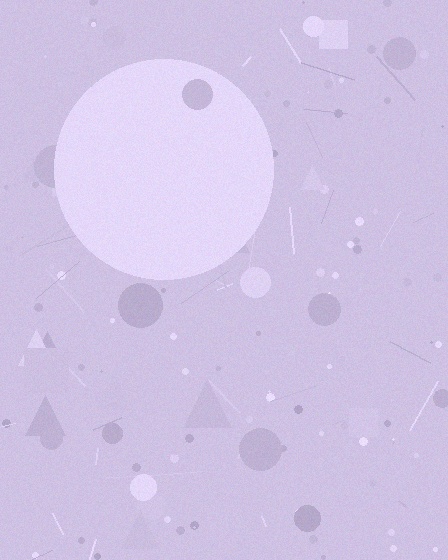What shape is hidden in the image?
A circle is hidden in the image.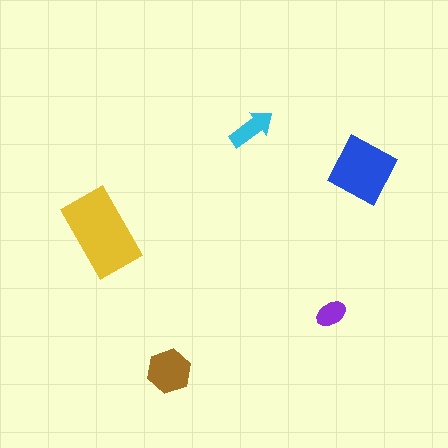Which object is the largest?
The yellow rectangle.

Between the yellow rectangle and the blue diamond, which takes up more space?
The yellow rectangle.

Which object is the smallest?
The purple ellipse.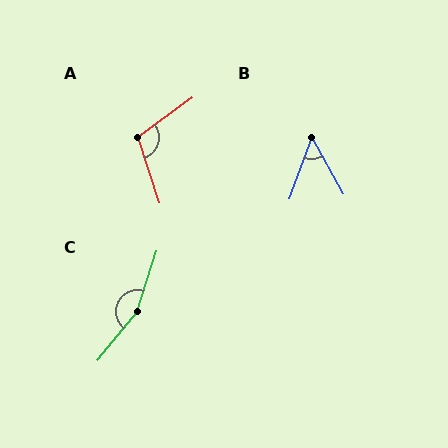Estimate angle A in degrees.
Approximately 108 degrees.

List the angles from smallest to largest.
B (49°), A (108°), C (159°).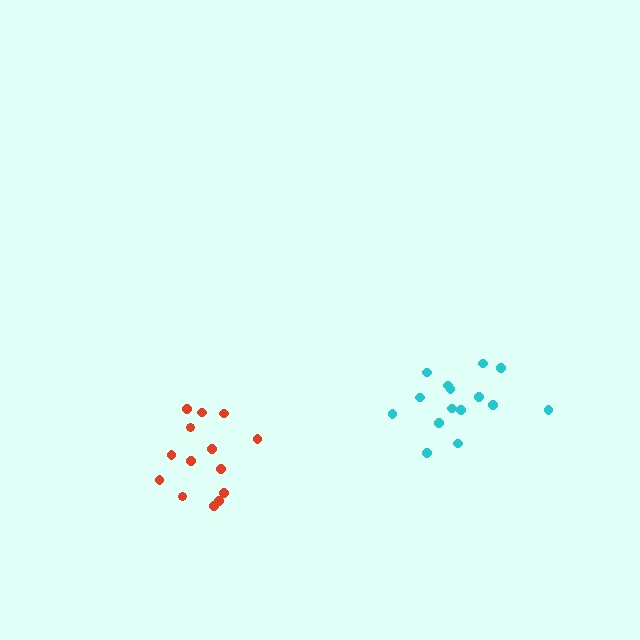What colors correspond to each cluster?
The clusters are colored: cyan, red.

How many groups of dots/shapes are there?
There are 2 groups.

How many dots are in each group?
Group 1: 15 dots, Group 2: 14 dots (29 total).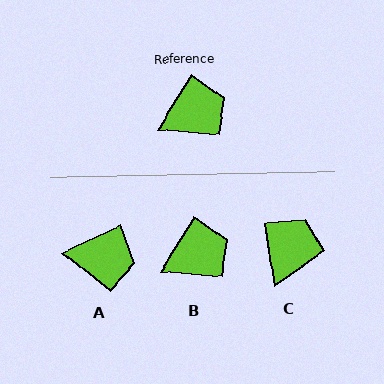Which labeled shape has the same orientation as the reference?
B.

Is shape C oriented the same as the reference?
No, it is off by about 40 degrees.